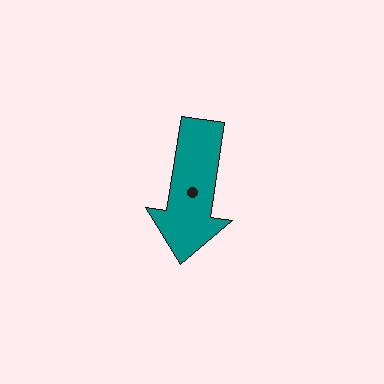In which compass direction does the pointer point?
South.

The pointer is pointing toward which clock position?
Roughly 6 o'clock.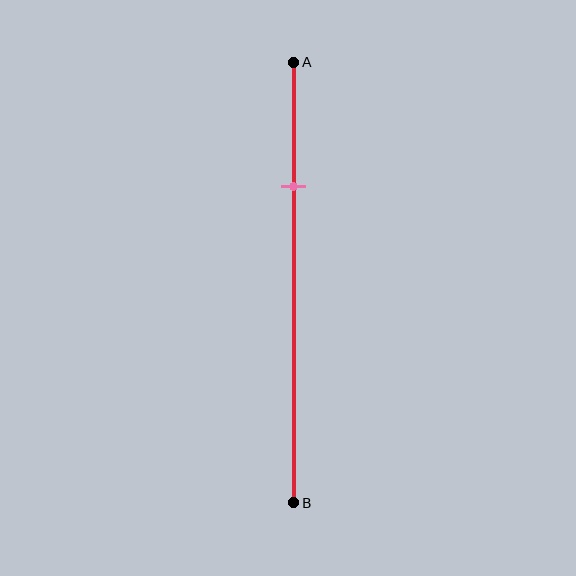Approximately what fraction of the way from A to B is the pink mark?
The pink mark is approximately 30% of the way from A to B.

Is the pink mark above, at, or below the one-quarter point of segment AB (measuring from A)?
The pink mark is below the one-quarter point of segment AB.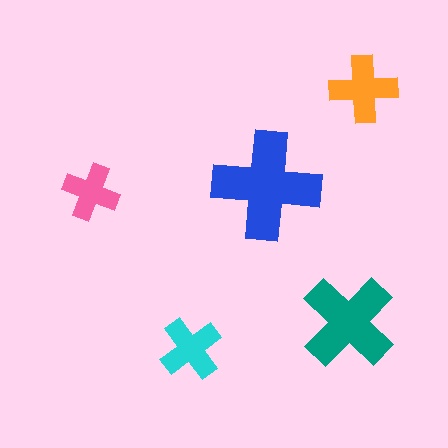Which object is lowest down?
The cyan cross is bottommost.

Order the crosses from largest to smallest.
the blue one, the teal one, the orange one, the cyan one, the pink one.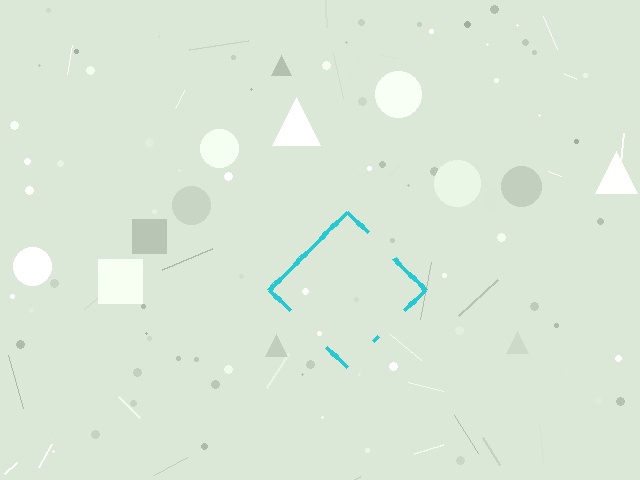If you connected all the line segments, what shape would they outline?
They would outline a diamond.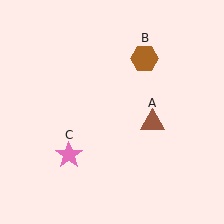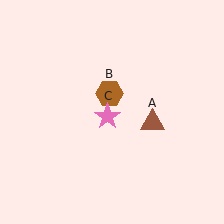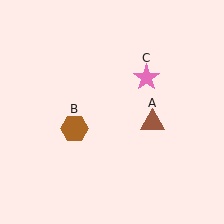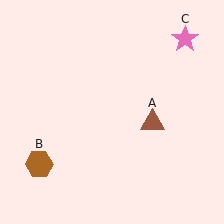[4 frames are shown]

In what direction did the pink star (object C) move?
The pink star (object C) moved up and to the right.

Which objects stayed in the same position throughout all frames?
Brown triangle (object A) remained stationary.